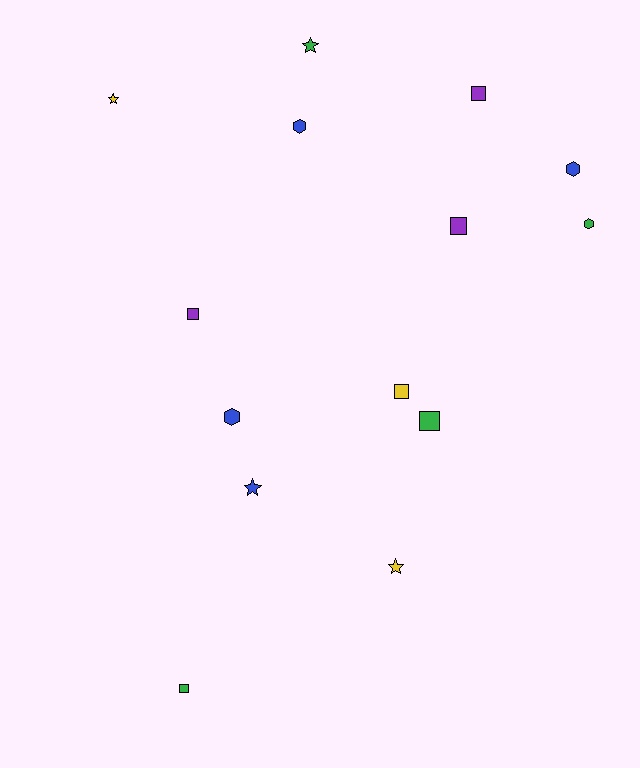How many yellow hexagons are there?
There are no yellow hexagons.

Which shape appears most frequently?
Square, with 6 objects.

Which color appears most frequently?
Blue, with 4 objects.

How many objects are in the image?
There are 14 objects.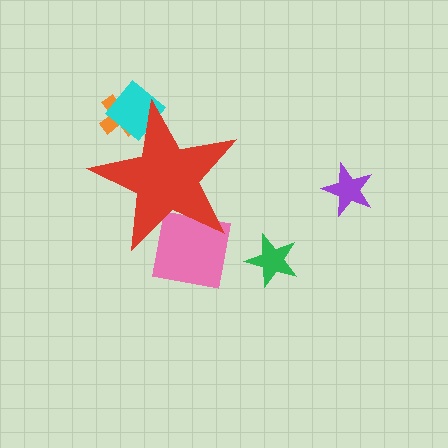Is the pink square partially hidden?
Yes, the pink square is partially hidden behind the red star.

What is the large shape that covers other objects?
A red star.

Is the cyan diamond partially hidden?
Yes, the cyan diamond is partially hidden behind the red star.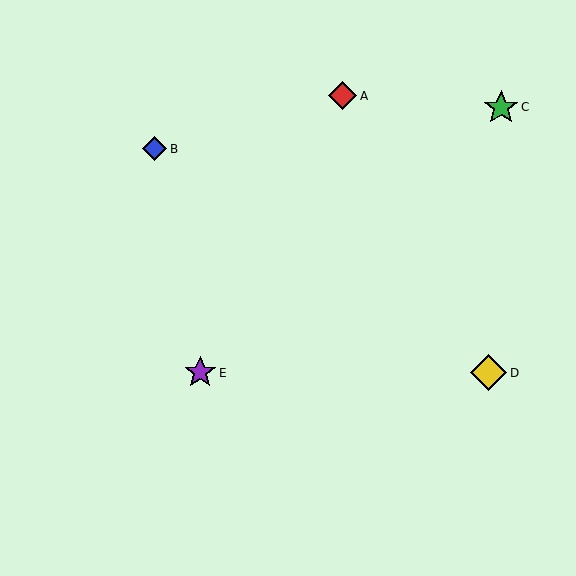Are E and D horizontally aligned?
Yes, both are at y≈373.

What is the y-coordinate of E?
Object E is at y≈373.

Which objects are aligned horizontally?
Objects D, E are aligned horizontally.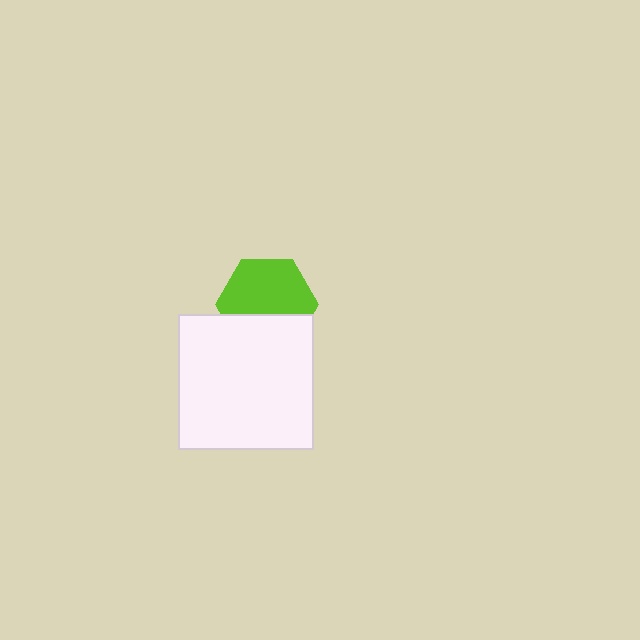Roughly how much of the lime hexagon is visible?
About half of it is visible (roughly 63%).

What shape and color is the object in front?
The object in front is a white square.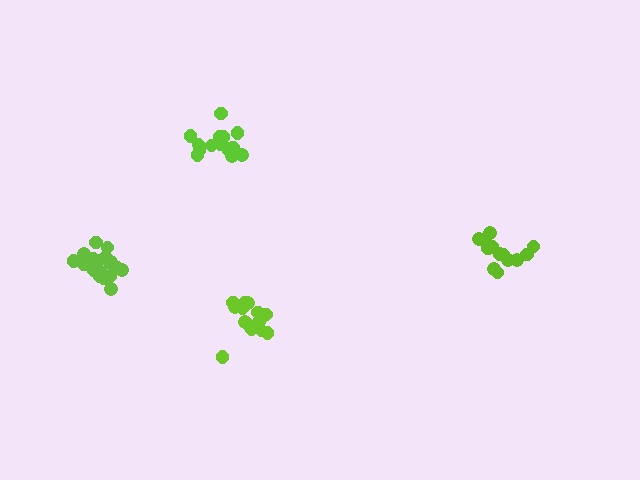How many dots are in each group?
Group 1: 19 dots, Group 2: 13 dots, Group 3: 16 dots, Group 4: 14 dots (62 total).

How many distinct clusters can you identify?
There are 4 distinct clusters.